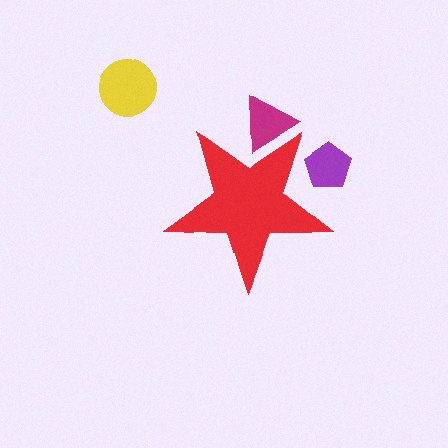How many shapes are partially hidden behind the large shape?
2 shapes are partially hidden.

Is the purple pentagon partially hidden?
Yes, the purple pentagon is partially hidden behind the red star.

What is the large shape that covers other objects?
A red star.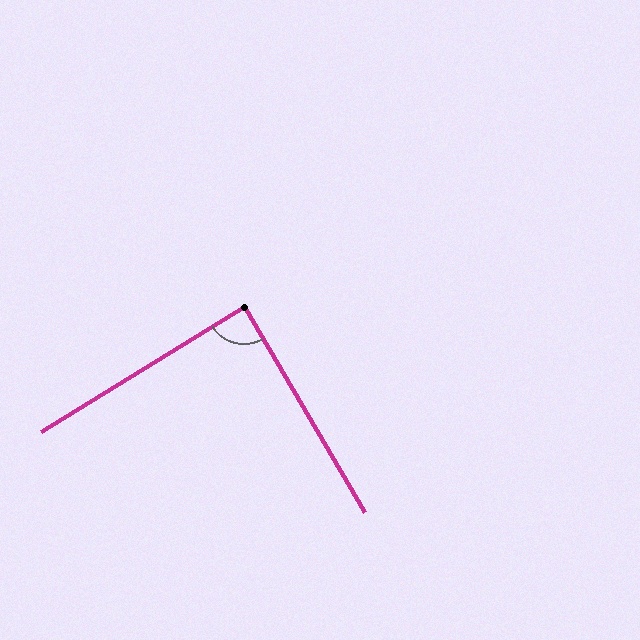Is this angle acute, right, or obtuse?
It is approximately a right angle.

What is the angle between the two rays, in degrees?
Approximately 89 degrees.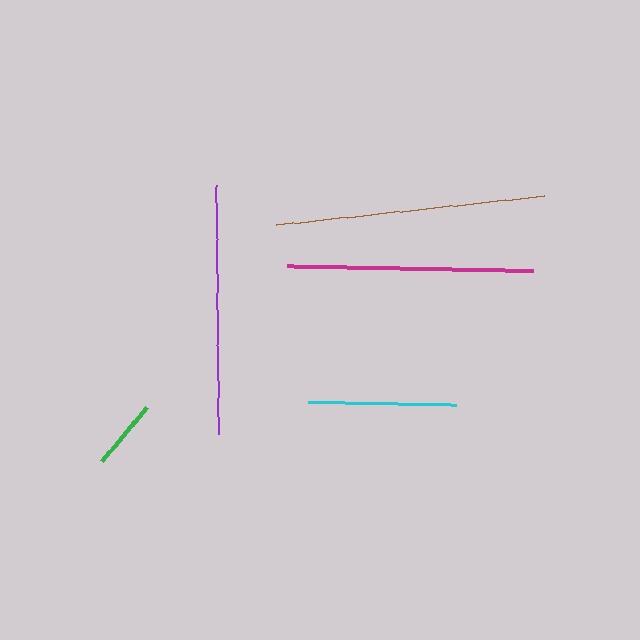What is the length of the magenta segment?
The magenta segment is approximately 246 pixels long.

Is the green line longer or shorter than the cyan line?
The cyan line is longer than the green line.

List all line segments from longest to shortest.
From longest to shortest: brown, purple, magenta, cyan, green.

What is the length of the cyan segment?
The cyan segment is approximately 148 pixels long.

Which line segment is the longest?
The brown line is the longest at approximately 270 pixels.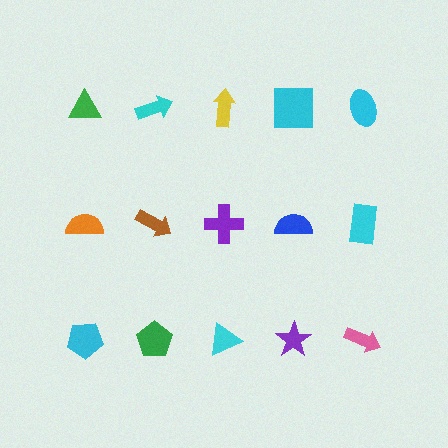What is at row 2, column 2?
A brown arrow.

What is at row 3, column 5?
A pink arrow.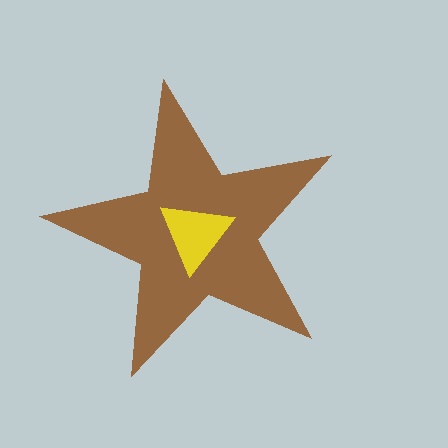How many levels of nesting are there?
2.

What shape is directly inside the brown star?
The yellow triangle.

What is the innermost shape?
The yellow triangle.